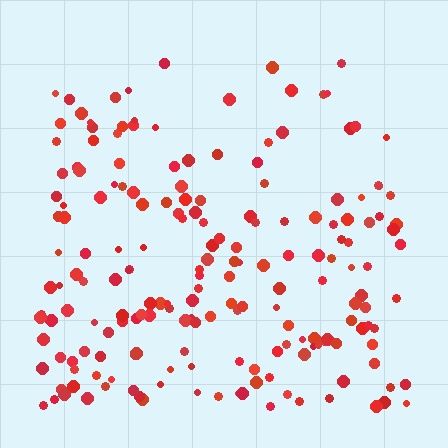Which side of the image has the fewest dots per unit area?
The top.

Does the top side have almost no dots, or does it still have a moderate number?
Still a moderate number, just noticeably fewer than the bottom.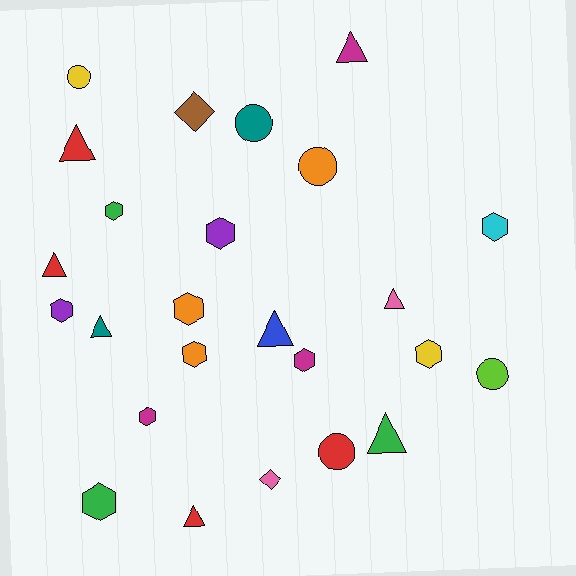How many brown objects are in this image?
There is 1 brown object.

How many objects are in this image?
There are 25 objects.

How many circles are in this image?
There are 5 circles.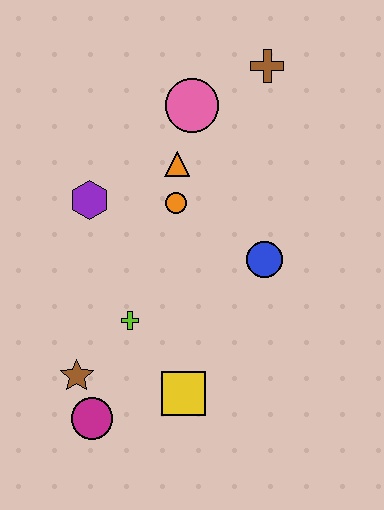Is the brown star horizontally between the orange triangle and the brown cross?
No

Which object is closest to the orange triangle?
The orange circle is closest to the orange triangle.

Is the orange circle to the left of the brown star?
No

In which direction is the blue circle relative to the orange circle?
The blue circle is to the right of the orange circle.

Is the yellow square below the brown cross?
Yes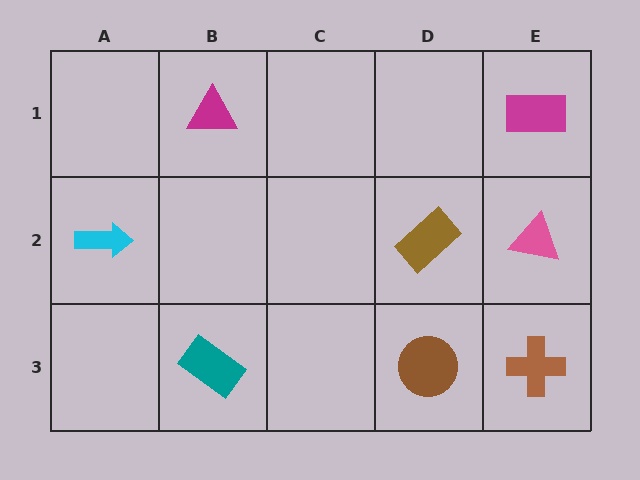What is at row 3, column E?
A brown cross.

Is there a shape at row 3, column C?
No, that cell is empty.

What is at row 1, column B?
A magenta triangle.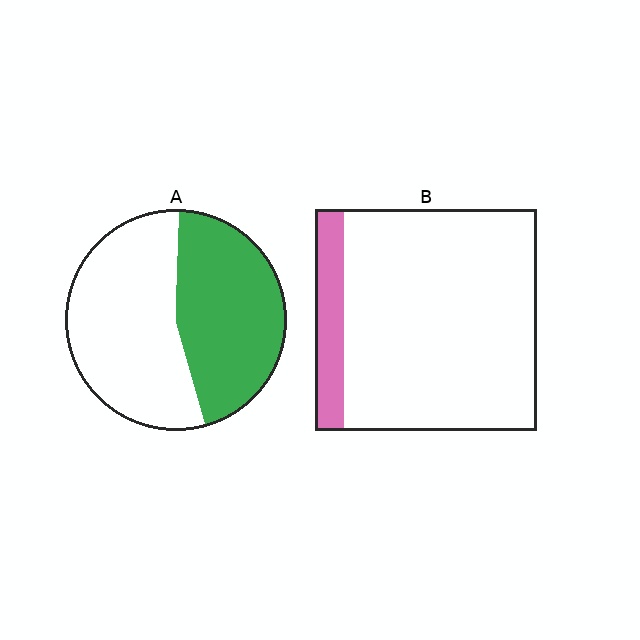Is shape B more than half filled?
No.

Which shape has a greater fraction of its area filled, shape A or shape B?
Shape A.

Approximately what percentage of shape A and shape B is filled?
A is approximately 45% and B is approximately 15%.